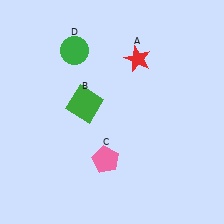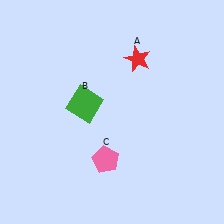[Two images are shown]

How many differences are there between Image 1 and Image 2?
There is 1 difference between the two images.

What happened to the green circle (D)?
The green circle (D) was removed in Image 2. It was in the top-left area of Image 1.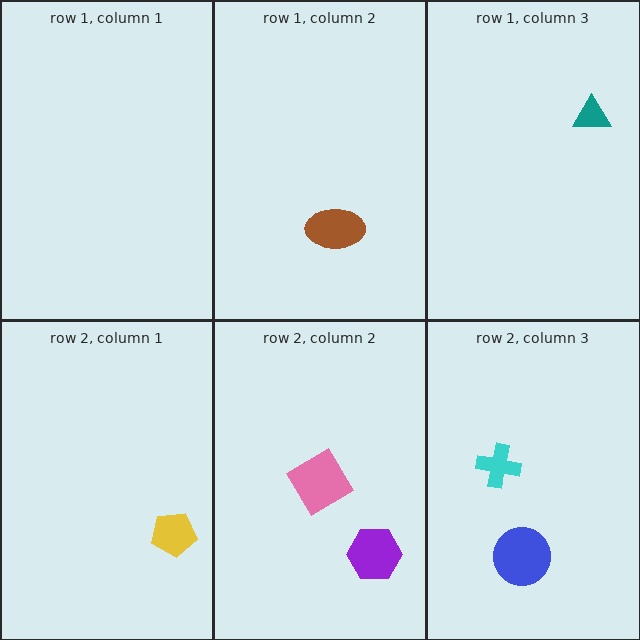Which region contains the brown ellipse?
The row 1, column 2 region.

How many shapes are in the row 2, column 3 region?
2.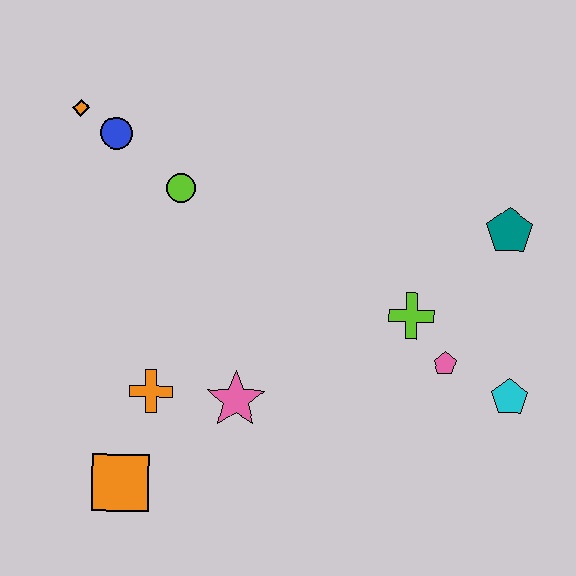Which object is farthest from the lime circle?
The cyan pentagon is farthest from the lime circle.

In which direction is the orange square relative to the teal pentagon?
The orange square is to the left of the teal pentagon.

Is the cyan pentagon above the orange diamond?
No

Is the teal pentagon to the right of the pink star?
Yes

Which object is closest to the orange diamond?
The blue circle is closest to the orange diamond.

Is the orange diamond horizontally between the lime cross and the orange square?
No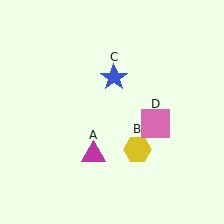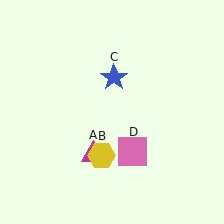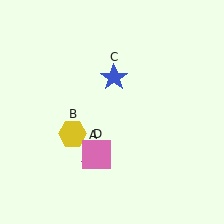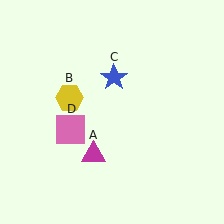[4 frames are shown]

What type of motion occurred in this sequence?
The yellow hexagon (object B), pink square (object D) rotated clockwise around the center of the scene.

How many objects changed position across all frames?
2 objects changed position: yellow hexagon (object B), pink square (object D).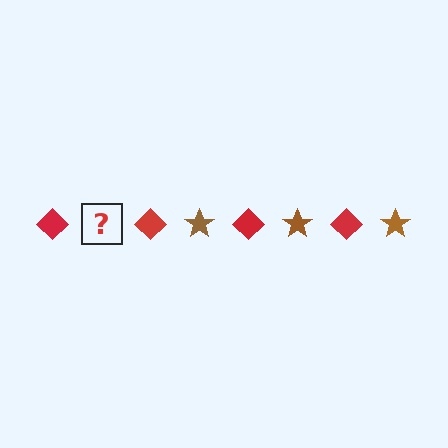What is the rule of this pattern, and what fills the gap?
The rule is that the pattern alternates between red diamond and brown star. The gap should be filled with a brown star.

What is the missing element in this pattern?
The missing element is a brown star.